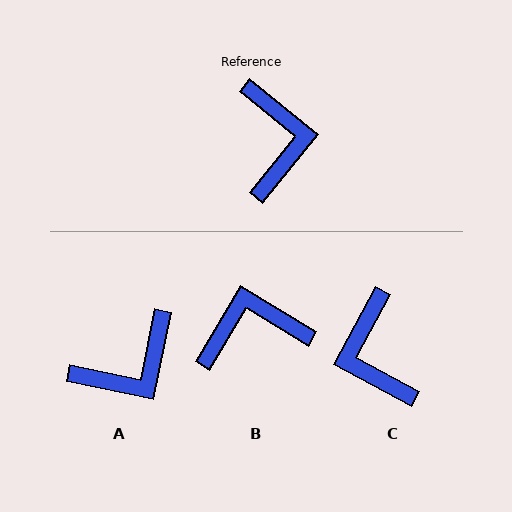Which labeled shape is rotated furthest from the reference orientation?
C, about 169 degrees away.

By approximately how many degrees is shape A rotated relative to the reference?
Approximately 62 degrees clockwise.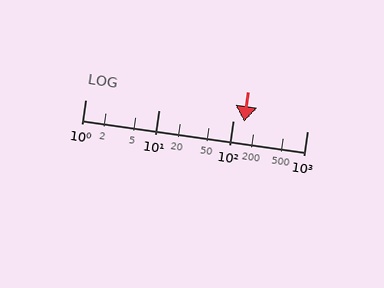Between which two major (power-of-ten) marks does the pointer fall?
The pointer is between 100 and 1000.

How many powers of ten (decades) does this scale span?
The scale spans 3 decades, from 1 to 1000.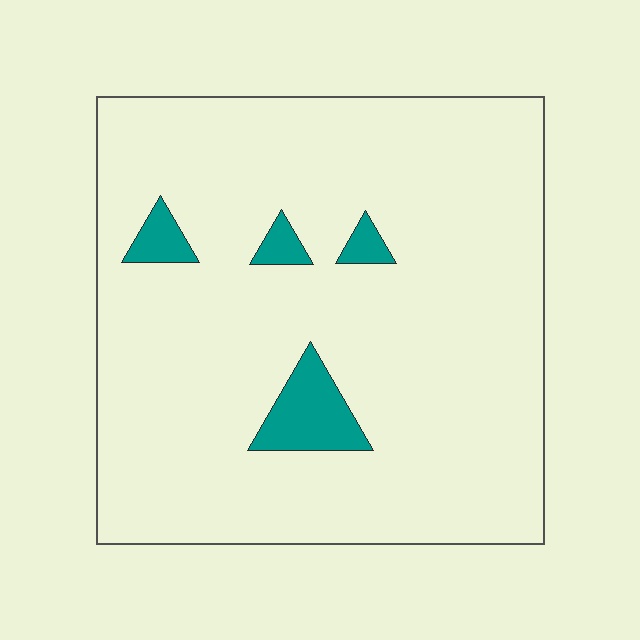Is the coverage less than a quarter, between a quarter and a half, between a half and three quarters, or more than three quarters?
Less than a quarter.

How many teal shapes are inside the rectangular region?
4.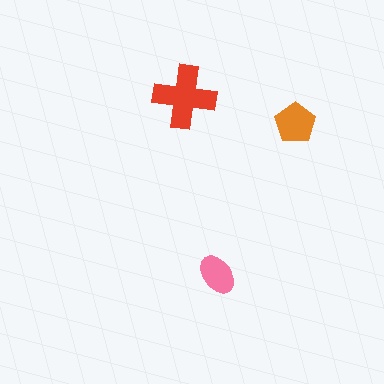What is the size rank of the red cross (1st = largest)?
1st.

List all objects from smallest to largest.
The pink ellipse, the orange pentagon, the red cross.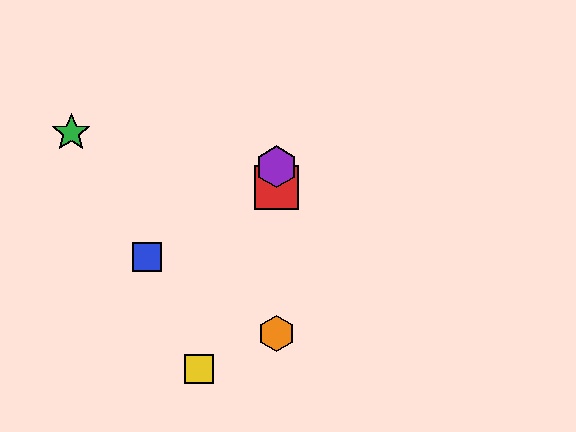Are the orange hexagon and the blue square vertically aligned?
No, the orange hexagon is at x≈276 and the blue square is at x≈147.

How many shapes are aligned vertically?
3 shapes (the red square, the purple hexagon, the orange hexagon) are aligned vertically.